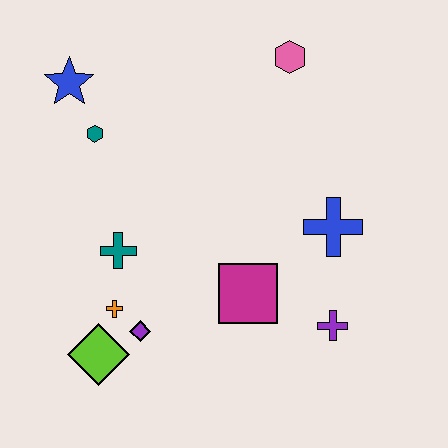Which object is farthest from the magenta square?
The blue star is farthest from the magenta square.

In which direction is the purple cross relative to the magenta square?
The purple cross is to the right of the magenta square.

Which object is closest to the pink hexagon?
The blue cross is closest to the pink hexagon.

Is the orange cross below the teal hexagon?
Yes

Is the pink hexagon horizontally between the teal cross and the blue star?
No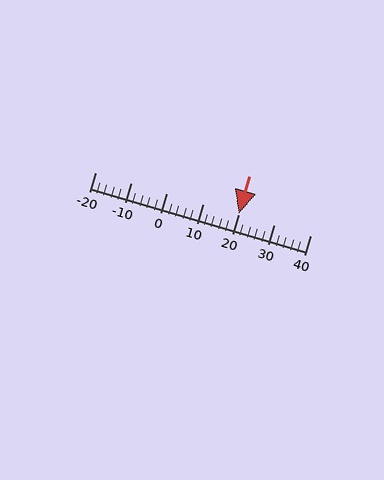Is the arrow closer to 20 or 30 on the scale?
The arrow is closer to 20.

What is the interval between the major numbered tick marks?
The major tick marks are spaced 10 units apart.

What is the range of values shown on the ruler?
The ruler shows values from -20 to 40.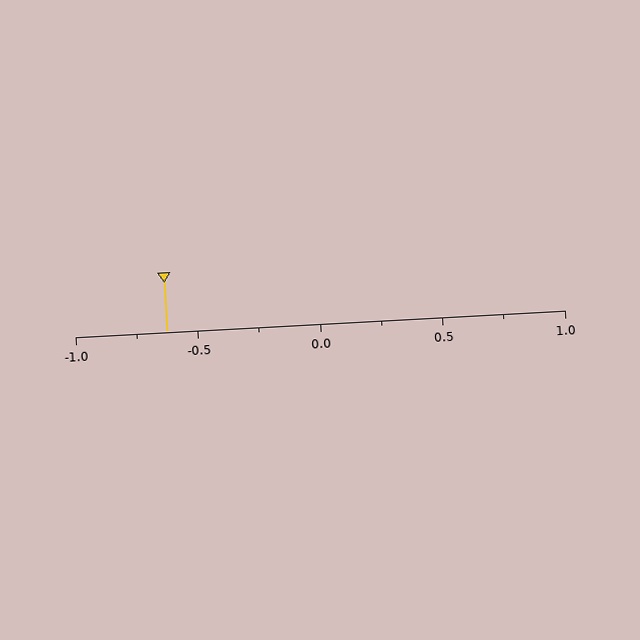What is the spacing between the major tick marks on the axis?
The major ticks are spaced 0.5 apart.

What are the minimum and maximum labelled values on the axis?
The axis runs from -1.0 to 1.0.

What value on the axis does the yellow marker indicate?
The marker indicates approximately -0.62.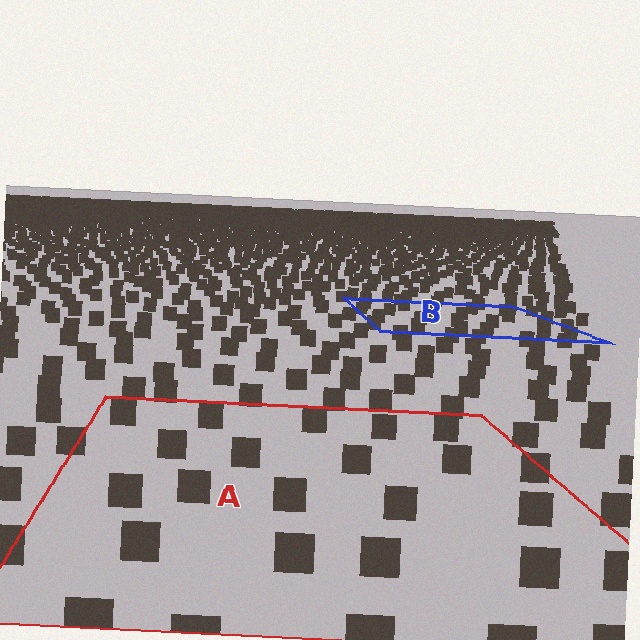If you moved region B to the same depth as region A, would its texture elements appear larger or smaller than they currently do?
They would appear larger. At a closer depth, the same texture elements are projected at a bigger on-screen size.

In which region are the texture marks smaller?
The texture marks are smaller in region B, because it is farther away.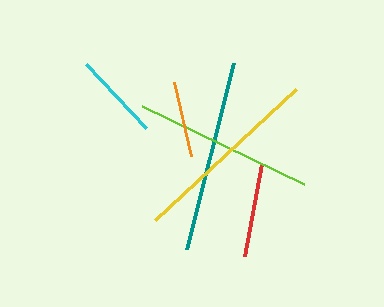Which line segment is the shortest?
The orange line is the shortest at approximately 76 pixels.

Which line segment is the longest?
The yellow line is the longest at approximately 192 pixels.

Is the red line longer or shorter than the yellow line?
The yellow line is longer than the red line.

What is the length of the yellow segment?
The yellow segment is approximately 192 pixels long.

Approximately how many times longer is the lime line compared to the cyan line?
The lime line is approximately 2.1 times the length of the cyan line.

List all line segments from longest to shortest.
From longest to shortest: yellow, teal, lime, red, cyan, orange.